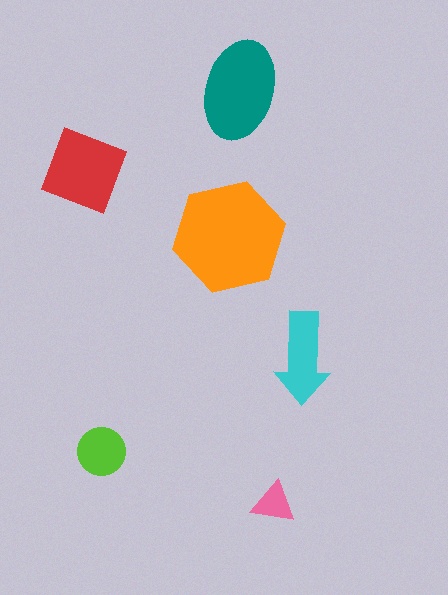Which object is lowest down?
The pink triangle is bottommost.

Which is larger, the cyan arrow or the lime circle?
The cyan arrow.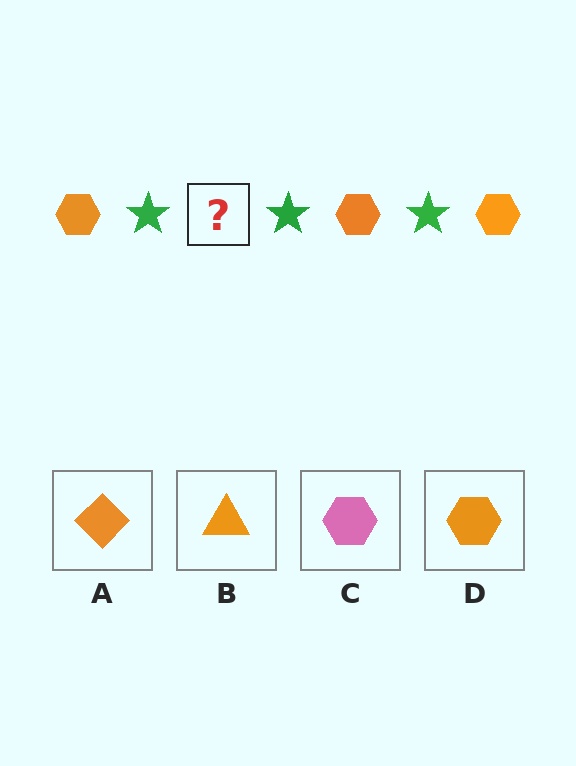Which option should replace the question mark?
Option D.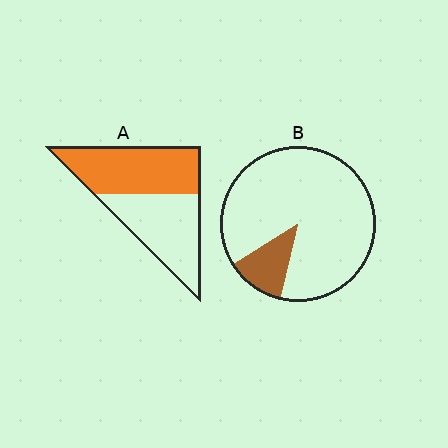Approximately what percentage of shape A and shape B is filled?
A is approximately 50% and B is approximately 15%.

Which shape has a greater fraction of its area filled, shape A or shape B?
Shape A.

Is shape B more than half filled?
No.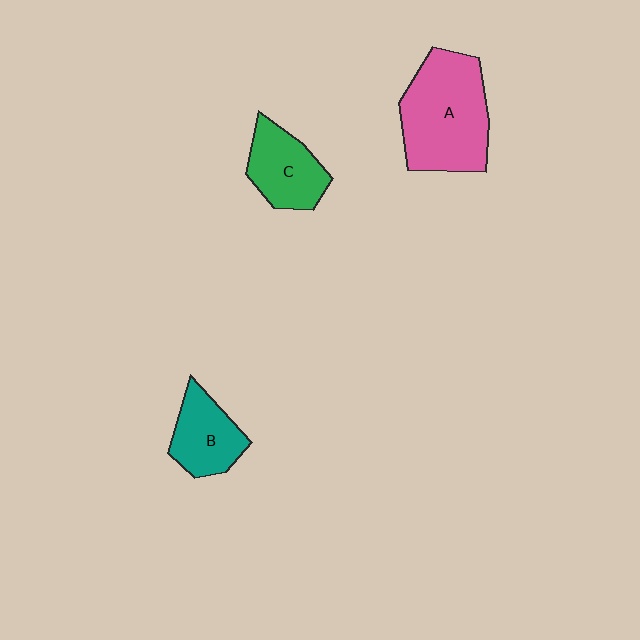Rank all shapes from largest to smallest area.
From largest to smallest: A (pink), C (green), B (teal).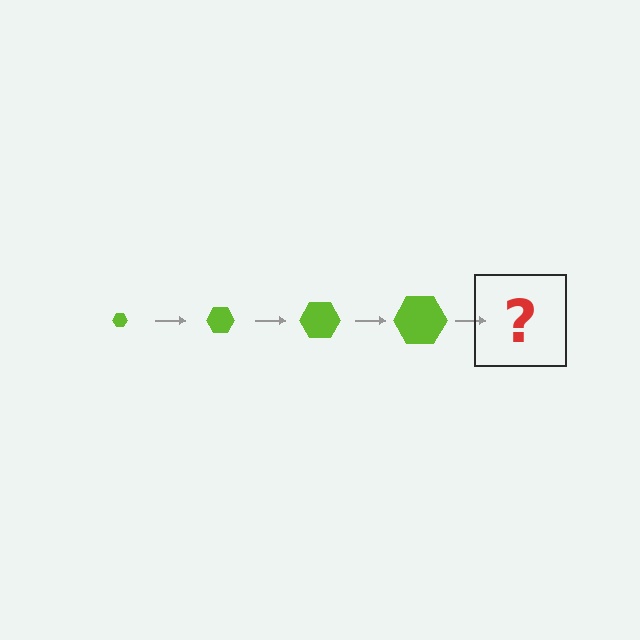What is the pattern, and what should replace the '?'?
The pattern is that the hexagon gets progressively larger each step. The '?' should be a lime hexagon, larger than the previous one.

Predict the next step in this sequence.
The next step is a lime hexagon, larger than the previous one.